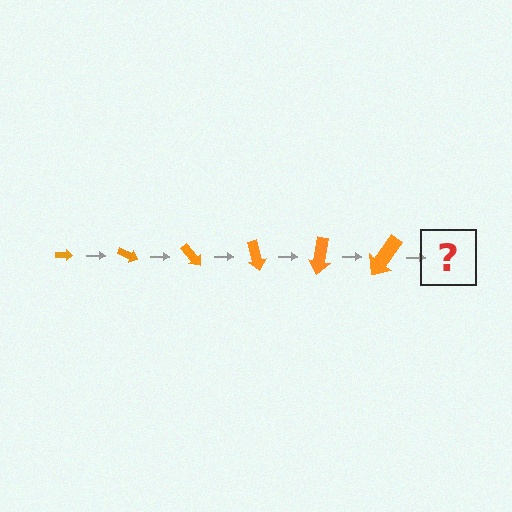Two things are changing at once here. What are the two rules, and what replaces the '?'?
The two rules are that the arrow grows larger each step and it rotates 25 degrees each step. The '?' should be an arrow, larger than the previous one and rotated 150 degrees from the start.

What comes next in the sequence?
The next element should be an arrow, larger than the previous one and rotated 150 degrees from the start.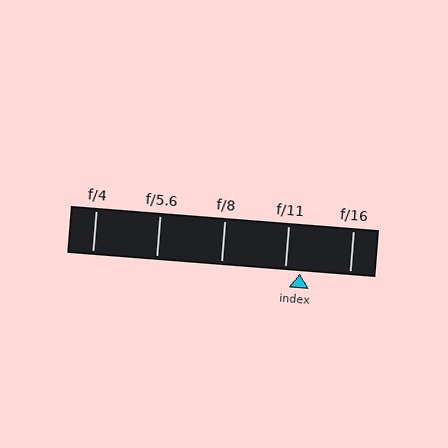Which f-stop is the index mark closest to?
The index mark is closest to f/11.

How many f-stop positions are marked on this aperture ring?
There are 5 f-stop positions marked.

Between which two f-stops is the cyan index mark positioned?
The index mark is between f/11 and f/16.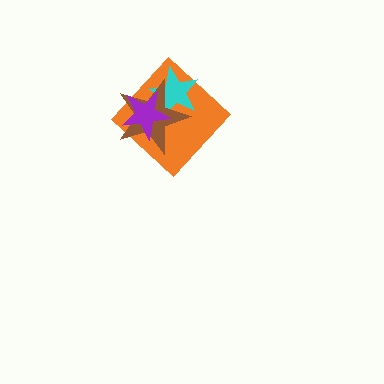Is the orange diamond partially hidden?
Yes, it is partially covered by another shape.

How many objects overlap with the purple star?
3 objects overlap with the purple star.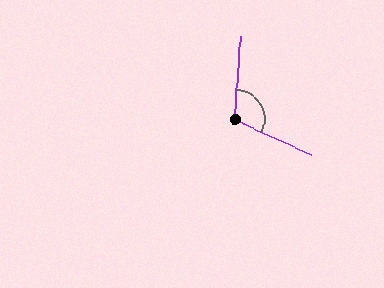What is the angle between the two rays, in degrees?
Approximately 112 degrees.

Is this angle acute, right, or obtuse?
It is obtuse.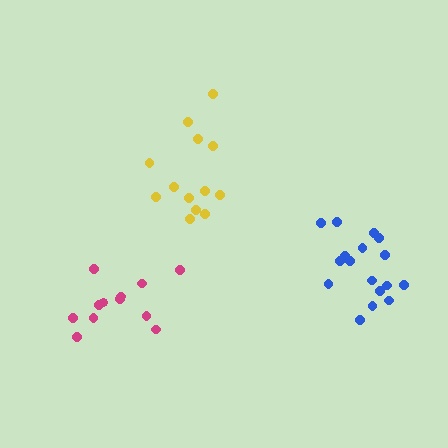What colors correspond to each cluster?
The clusters are colored: magenta, blue, yellow.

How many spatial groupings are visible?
There are 3 spatial groupings.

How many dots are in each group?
Group 1: 12 dots, Group 2: 17 dots, Group 3: 13 dots (42 total).